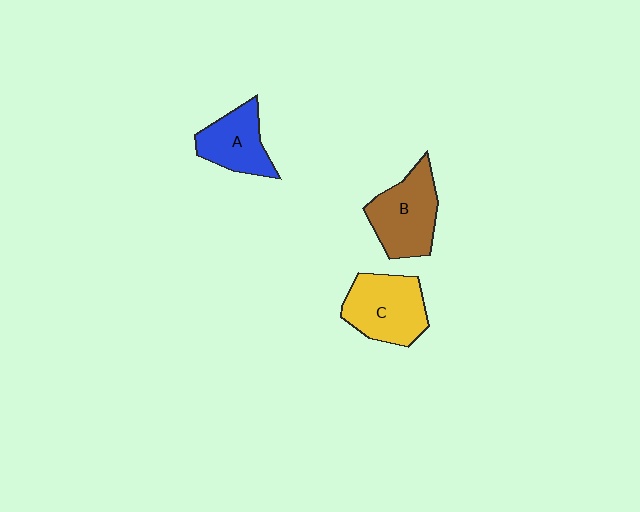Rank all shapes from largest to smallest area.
From largest to smallest: C (yellow), B (brown), A (blue).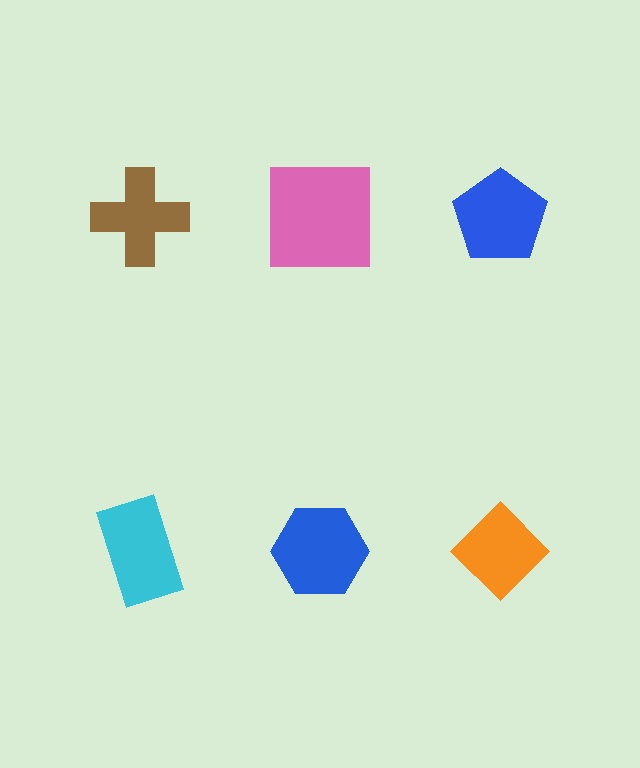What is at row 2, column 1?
A cyan rectangle.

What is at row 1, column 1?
A brown cross.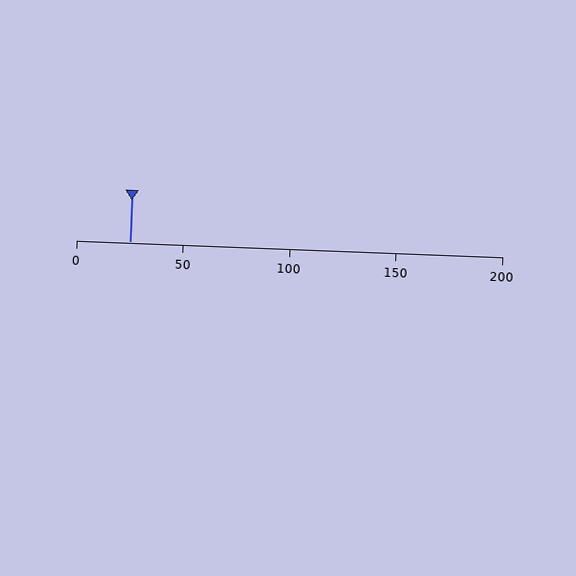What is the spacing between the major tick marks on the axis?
The major ticks are spaced 50 apart.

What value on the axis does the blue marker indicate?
The marker indicates approximately 25.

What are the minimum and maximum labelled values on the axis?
The axis runs from 0 to 200.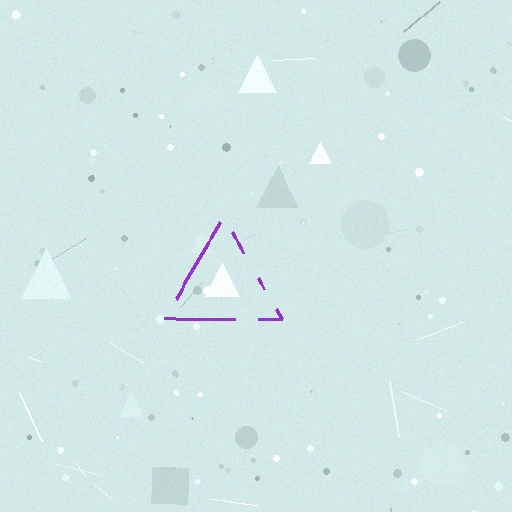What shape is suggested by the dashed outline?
The dashed outline suggests a triangle.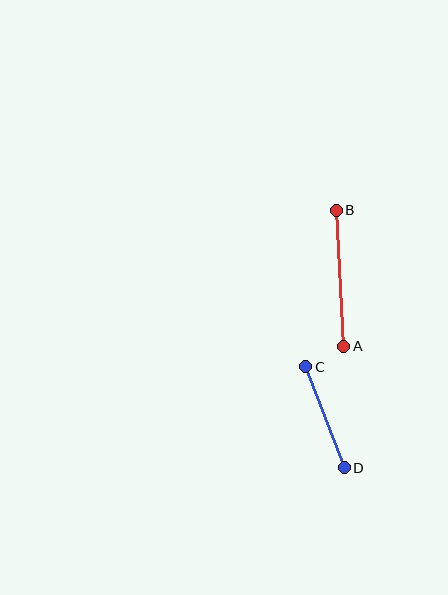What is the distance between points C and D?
The distance is approximately 108 pixels.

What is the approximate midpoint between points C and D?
The midpoint is at approximately (325, 417) pixels.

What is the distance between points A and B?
The distance is approximately 136 pixels.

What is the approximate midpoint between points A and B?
The midpoint is at approximately (340, 278) pixels.